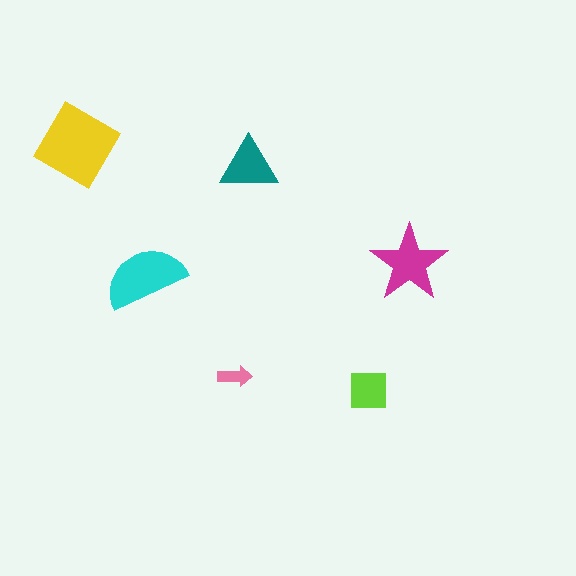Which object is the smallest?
The pink arrow.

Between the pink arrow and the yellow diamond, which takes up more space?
The yellow diamond.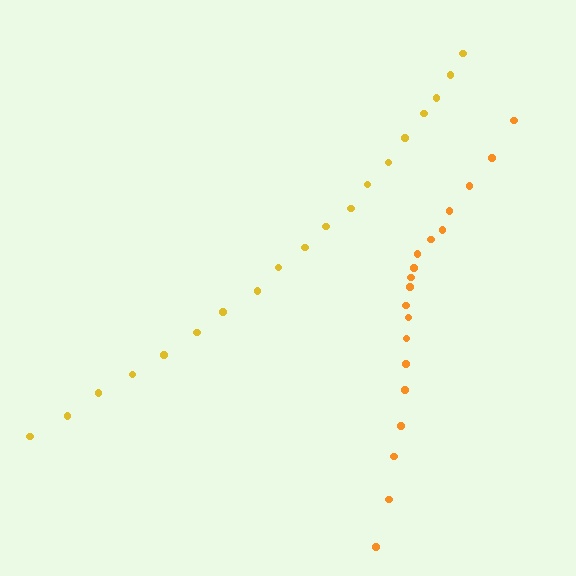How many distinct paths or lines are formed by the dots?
There are 2 distinct paths.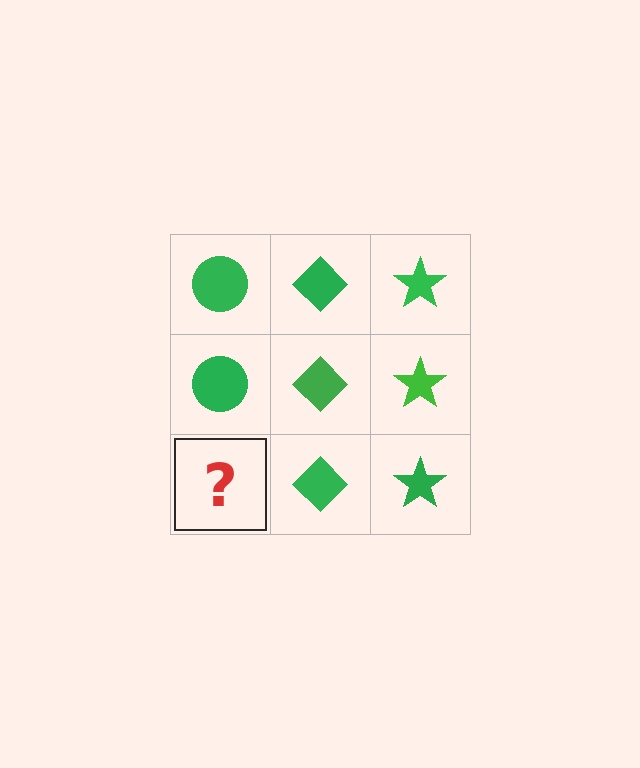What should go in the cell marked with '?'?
The missing cell should contain a green circle.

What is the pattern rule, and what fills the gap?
The rule is that each column has a consistent shape. The gap should be filled with a green circle.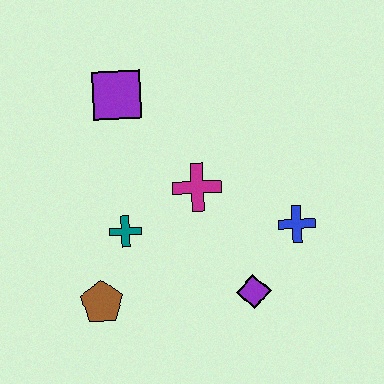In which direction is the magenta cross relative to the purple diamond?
The magenta cross is above the purple diamond.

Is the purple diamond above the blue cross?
No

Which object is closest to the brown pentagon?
The teal cross is closest to the brown pentagon.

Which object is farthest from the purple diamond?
The purple square is farthest from the purple diamond.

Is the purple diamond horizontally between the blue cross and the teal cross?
Yes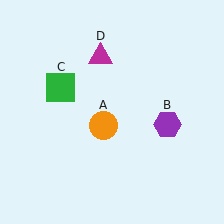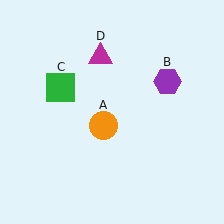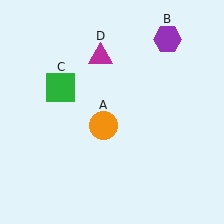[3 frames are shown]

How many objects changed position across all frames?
1 object changed position: purple hexagon (object B).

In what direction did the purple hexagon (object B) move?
The purple hexagon (object B) moved up.